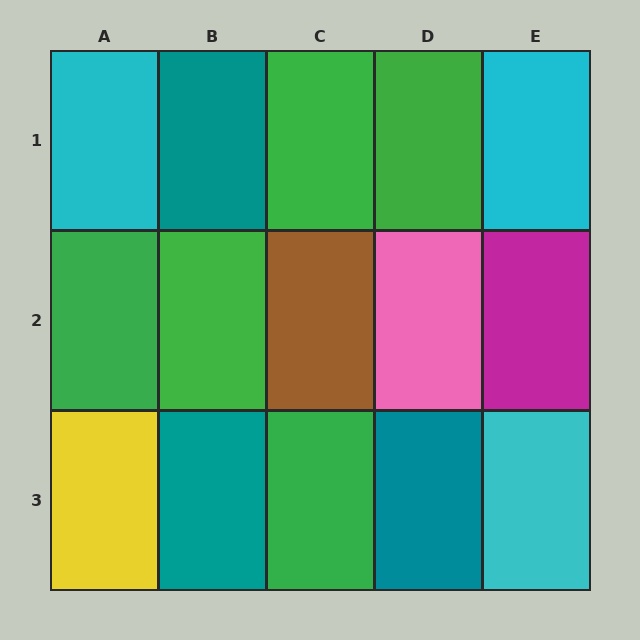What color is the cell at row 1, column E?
Cyan.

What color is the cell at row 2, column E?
Magenta.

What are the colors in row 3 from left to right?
Yellow, teal, green, teal, cyan.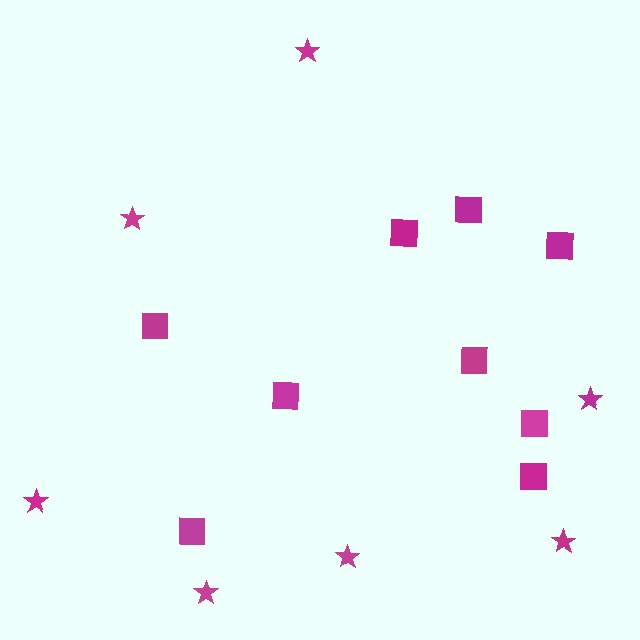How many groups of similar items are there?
There are 2 groups: one group of stars (7) and one group of squares (9).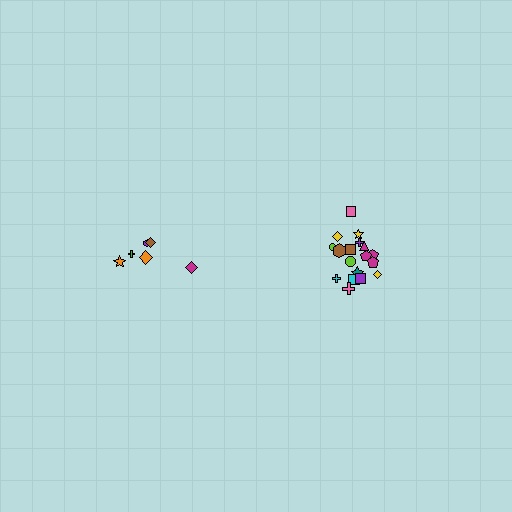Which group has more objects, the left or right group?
The right group.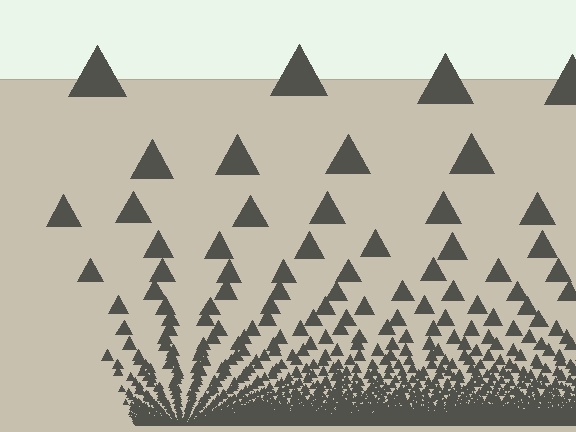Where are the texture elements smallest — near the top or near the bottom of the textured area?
Near the bottom.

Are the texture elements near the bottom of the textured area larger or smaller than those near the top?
Smaller. The gradient is inverted — elements near the bottom are smaller and denser.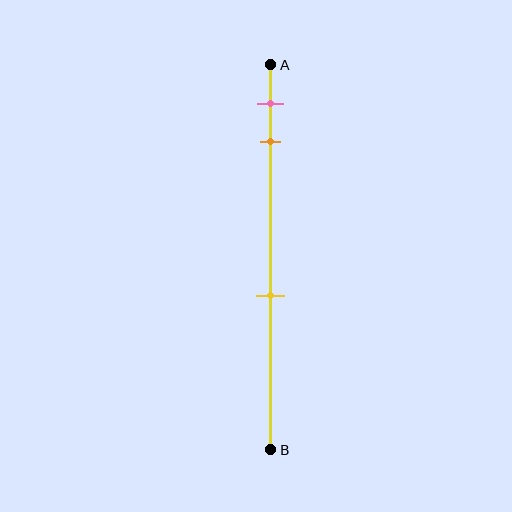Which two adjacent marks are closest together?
The pink and orange marks are the closest adjacent pair.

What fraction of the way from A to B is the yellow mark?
The yellow mark is approximately 60% (0.6) of the way from A to B.